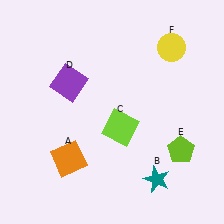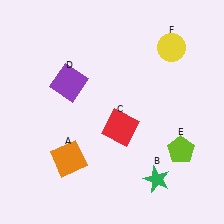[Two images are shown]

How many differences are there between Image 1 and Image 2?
There are 2 differences between the two images.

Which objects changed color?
B changed from teal to green. C changed from lime to red.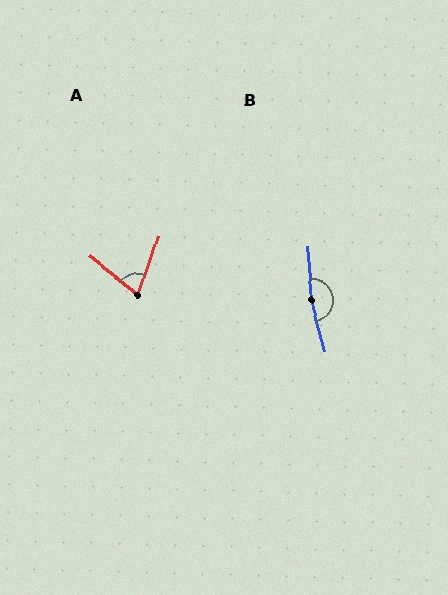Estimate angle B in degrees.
Approximately 169 degrees.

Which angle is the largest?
B, at approximately 169 degrees.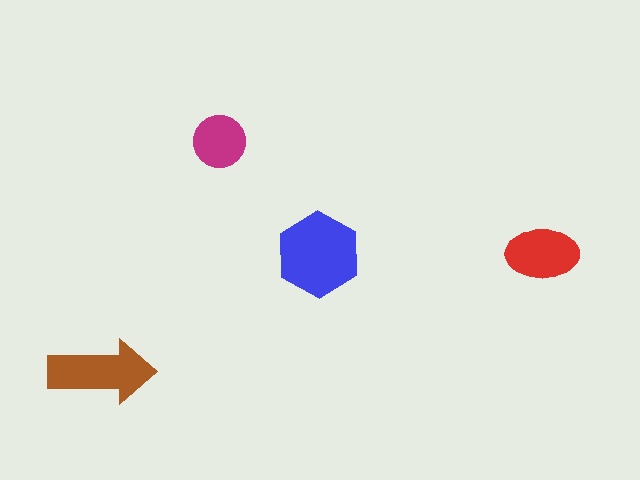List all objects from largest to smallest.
The blue hexagon, the brown arrow, the red ellipse, the magenta circle.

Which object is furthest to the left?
The brown arrow is leftmost.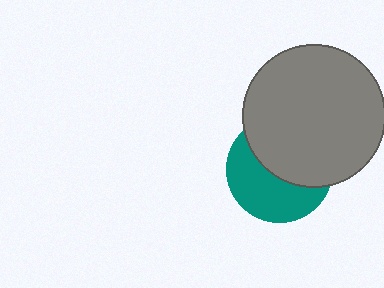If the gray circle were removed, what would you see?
You would see the complete teal circle.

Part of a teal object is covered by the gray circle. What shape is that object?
It is a circle.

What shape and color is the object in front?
The object in front is a gray circle.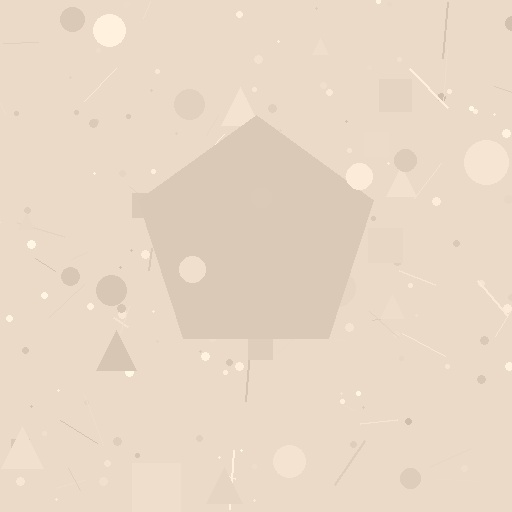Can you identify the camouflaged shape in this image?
The camouflaged shape is a pentagon.